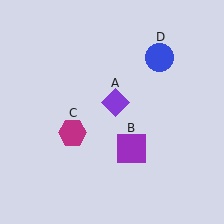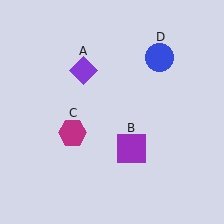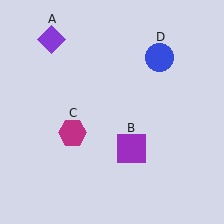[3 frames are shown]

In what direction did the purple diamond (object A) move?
The purple diamond (object A) moved up and to the left.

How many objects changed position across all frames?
1 object changed position: purple diamond (object A).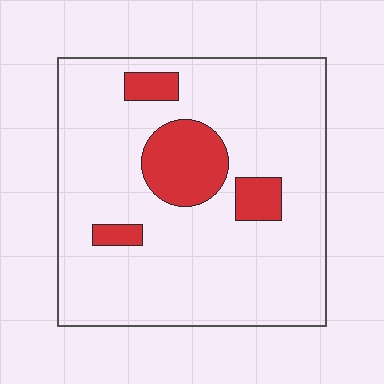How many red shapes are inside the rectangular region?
4.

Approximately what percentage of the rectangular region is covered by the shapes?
Approximately 15%.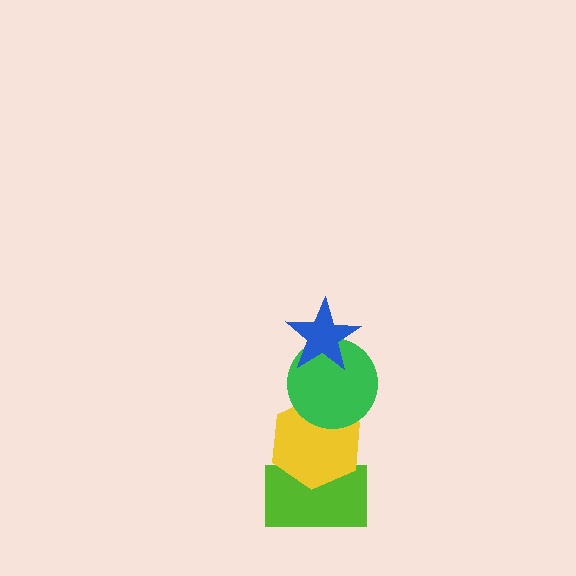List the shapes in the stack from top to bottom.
From top to bottom: the blue star, the green circle, the yellow hexagon, the lime rectangle.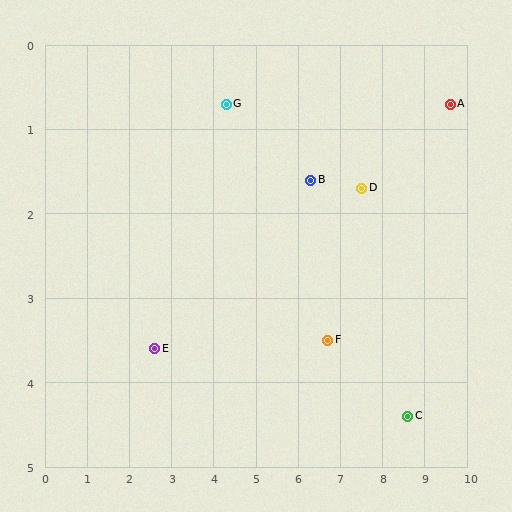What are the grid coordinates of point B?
Point B is at approximately (6.3, 1.6).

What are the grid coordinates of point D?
Point D is at approximately (7.5, 1.7).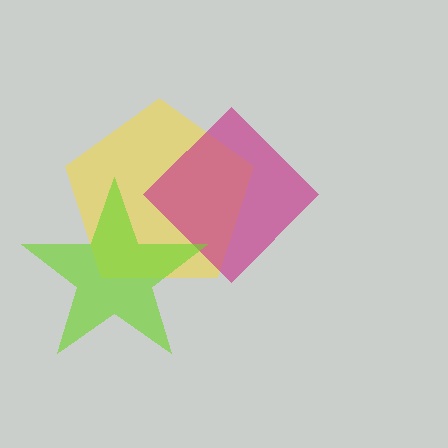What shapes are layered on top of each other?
The layered shapes are: a yellow pentagon, a magenta diamond, a lime star.